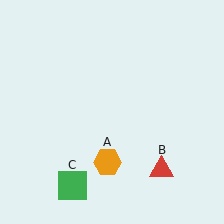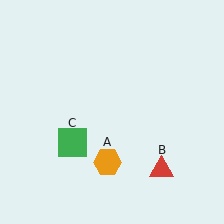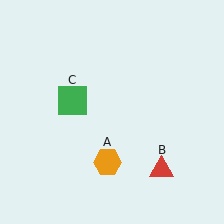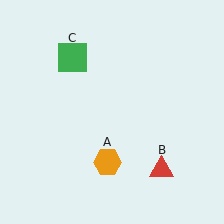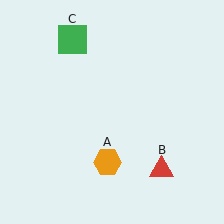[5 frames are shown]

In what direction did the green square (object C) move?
The green square (object C) moved up.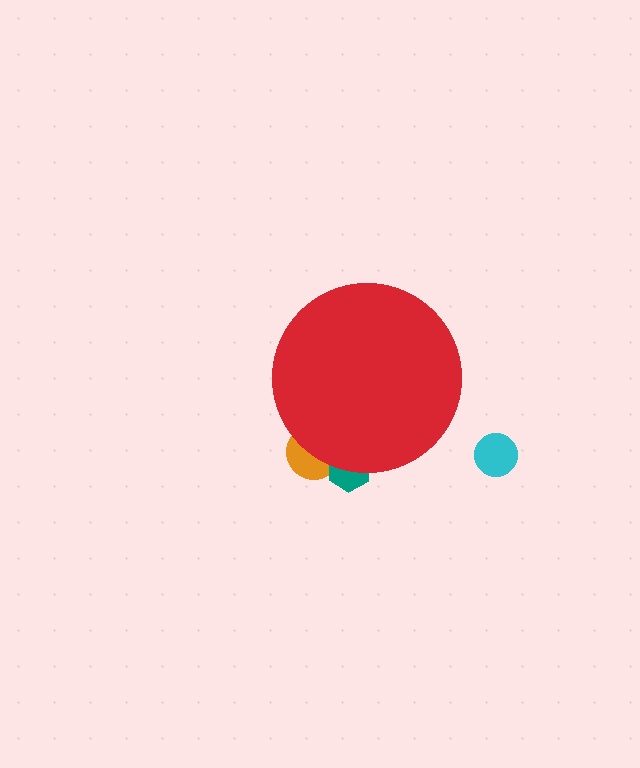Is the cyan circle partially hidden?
No, the cyan circle is fully visible.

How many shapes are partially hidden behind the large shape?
2 shapes are partially hidden.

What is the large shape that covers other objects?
A red circle.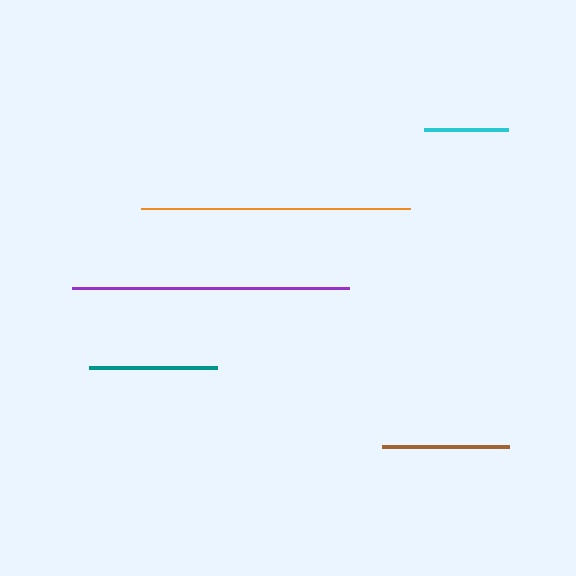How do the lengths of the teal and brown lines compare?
The teal and brown lines are approximately the same length.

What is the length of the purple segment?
The purple segment is approximately 277 pixels long.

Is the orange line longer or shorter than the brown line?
The orange line is longer than the brown line.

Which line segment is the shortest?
The cyan line is the shortest at approximately 84 pixels.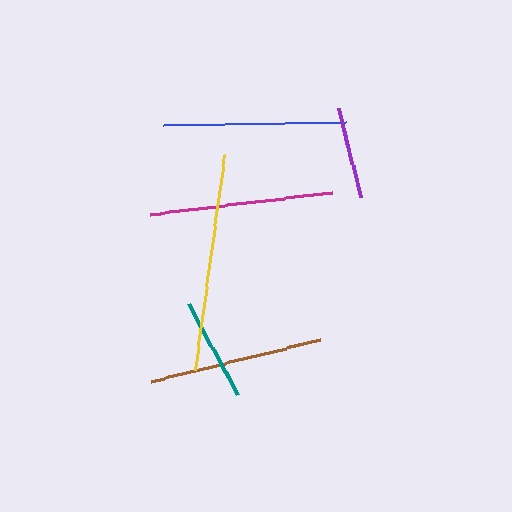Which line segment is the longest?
The yellow line is the longest at approximately 218 pixels.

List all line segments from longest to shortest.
From longest to shortest: yellow, blue, magenta, brown, teal, purple.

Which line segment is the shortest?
The purple line is the shortest at approximately 92 pixels.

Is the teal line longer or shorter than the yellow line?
The yellow line is longer than the teal line.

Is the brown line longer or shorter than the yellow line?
The yellow line is longer than the brown line.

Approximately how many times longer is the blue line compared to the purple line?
The blue line is approximately 2.0 times the length of the purple line.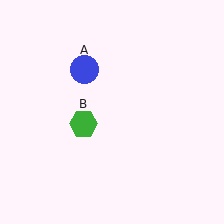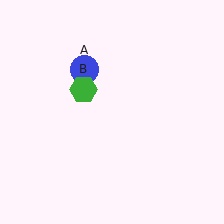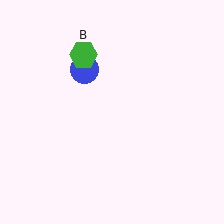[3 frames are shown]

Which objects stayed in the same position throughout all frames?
Blue circle (object A) remained stationary.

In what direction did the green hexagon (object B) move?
The green hexagon (object B) moved up.